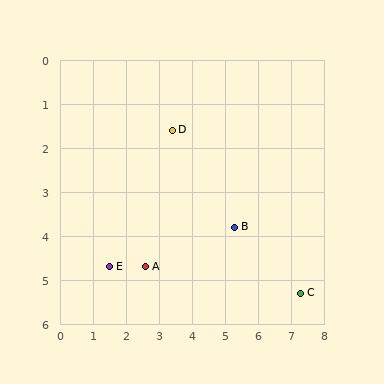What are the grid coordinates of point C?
Point C is at approximately (7.3, 5.3).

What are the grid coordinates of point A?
Point A is at approximately (2.6, 4.7).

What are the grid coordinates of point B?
Point B is at approximately (5.3, 3.8).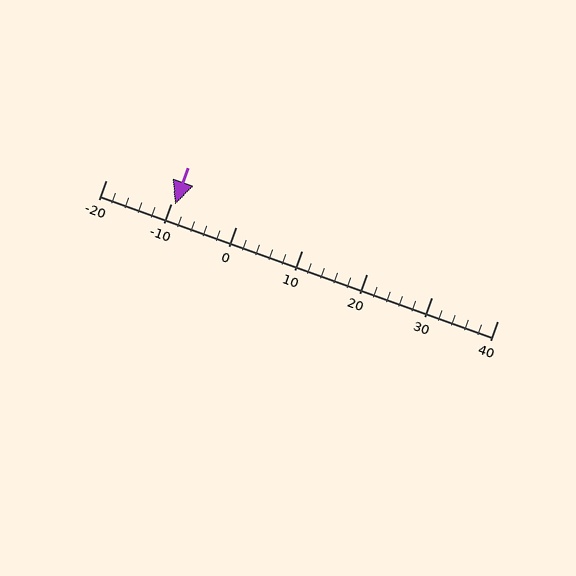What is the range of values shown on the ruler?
The ruler shows values from -20 to 40.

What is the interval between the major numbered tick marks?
The major tick marks are spaced 10 units apart.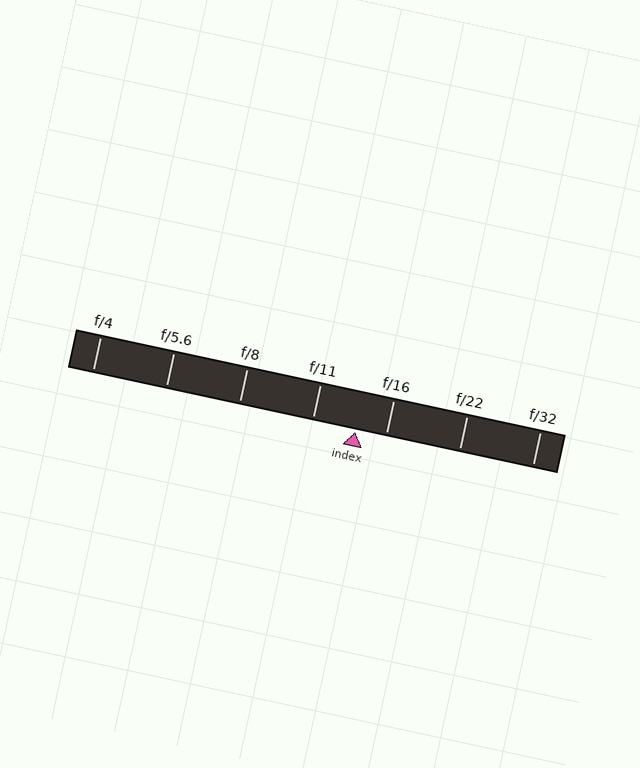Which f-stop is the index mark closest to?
The index mark is closest to f/16.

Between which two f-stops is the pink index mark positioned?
The index mark is between f/11 and f/16.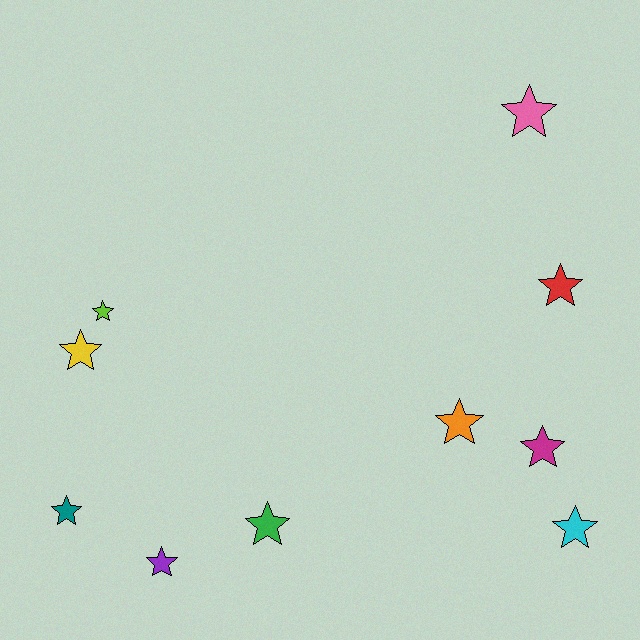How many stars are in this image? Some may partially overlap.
There are 10 stars.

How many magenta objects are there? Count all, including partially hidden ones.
There is 1 magenta object.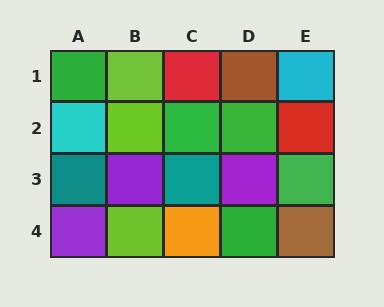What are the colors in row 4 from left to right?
Purple, lime, orange, green, brown.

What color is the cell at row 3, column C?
Teal.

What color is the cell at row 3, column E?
Green.